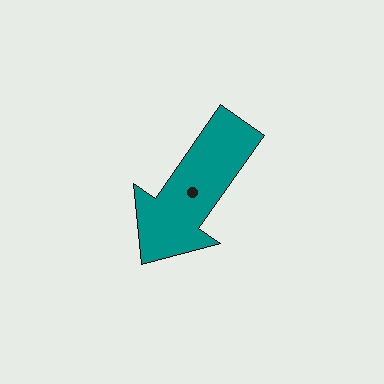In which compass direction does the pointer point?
Southwest.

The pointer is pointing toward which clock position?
Roughly 7 o'clock.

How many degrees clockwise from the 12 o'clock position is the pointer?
Approximately 215 degrees.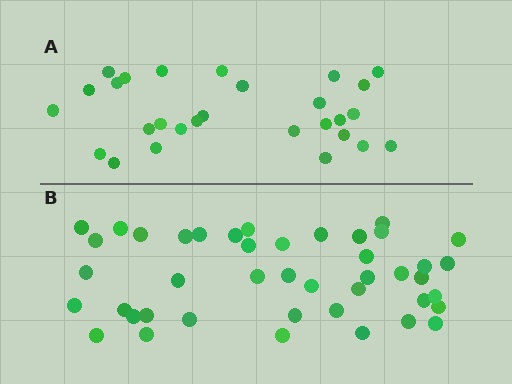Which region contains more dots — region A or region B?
Region B (the bottom region) has more dots.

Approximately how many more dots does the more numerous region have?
Region B has approximately 15 more dots than region A.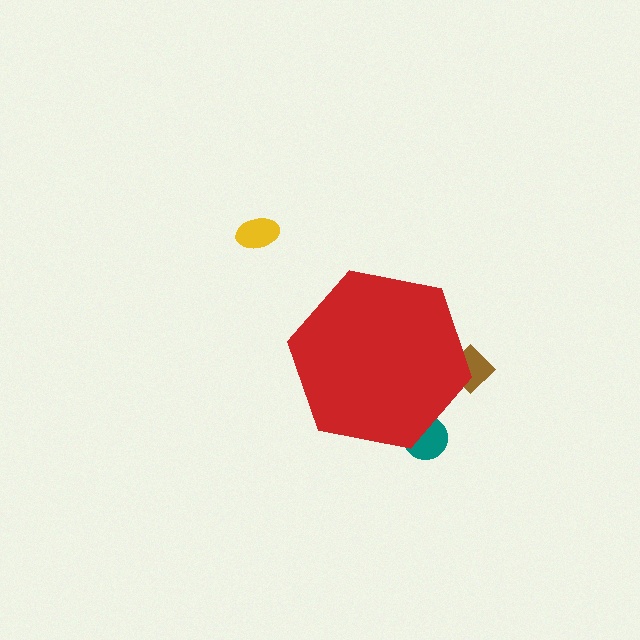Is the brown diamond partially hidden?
Yes, the brown diamond is partially hidden behind the red hexagon.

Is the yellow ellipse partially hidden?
No, the yellow ellipse is fully visible.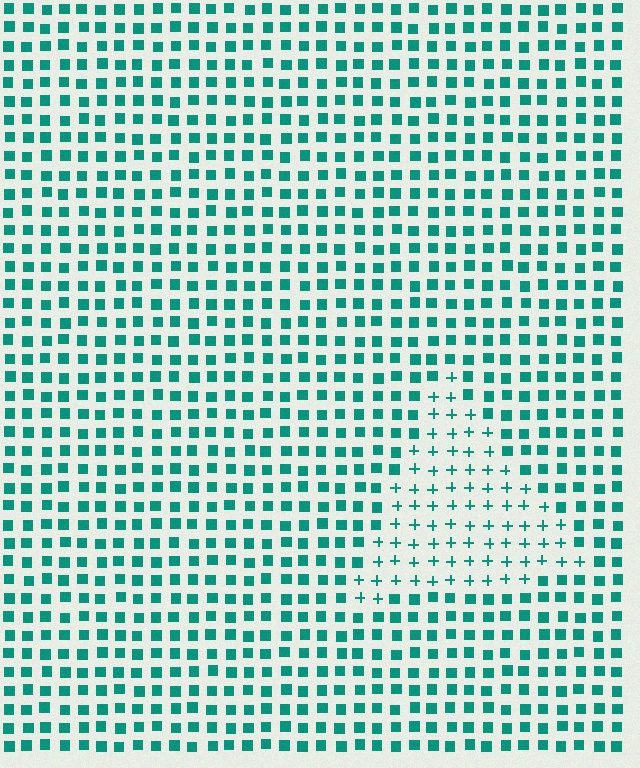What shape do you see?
I see a triangle.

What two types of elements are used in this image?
The image uses plus signs inside the triangle region and squares outside it.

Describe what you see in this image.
The image is filled with small teal elements arranged in a uniform grid. A triangle-shaped region contains plus signs, while the surrounding area contains squares. The boundary is defined purely by the change in element shape.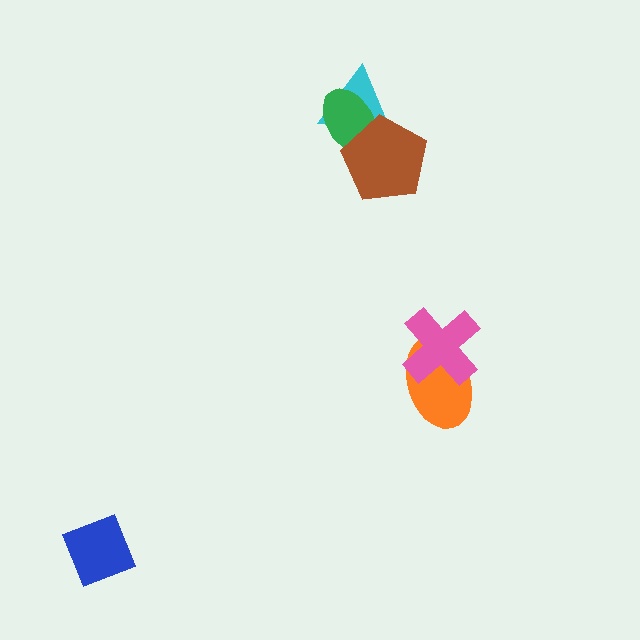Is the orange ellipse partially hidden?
Yes, it is partially covered by another shape.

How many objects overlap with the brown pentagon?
2 objects overlap with the brown pentagon.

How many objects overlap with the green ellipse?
2 objects overlap with the green ellipse.